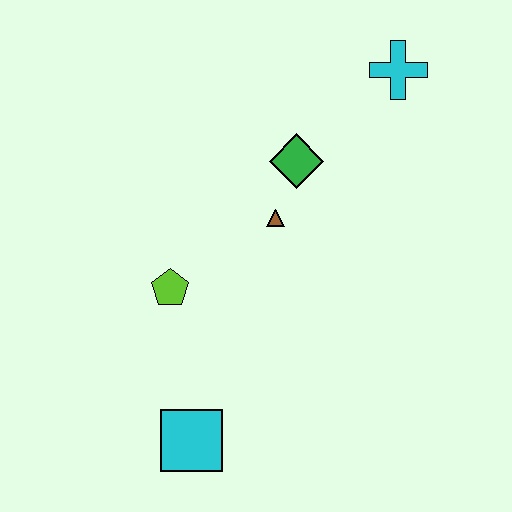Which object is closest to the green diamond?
The brown triangle is closest to the green diamond.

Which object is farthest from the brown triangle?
The cyan square is farthest from the brown triangle.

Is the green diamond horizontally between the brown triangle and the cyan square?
No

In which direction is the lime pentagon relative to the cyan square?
The lime pentagon is above the cyan square.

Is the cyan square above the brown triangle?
No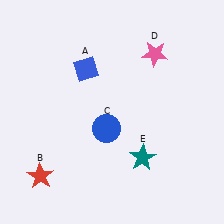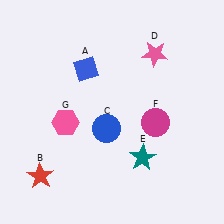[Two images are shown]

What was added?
A magenta circle (F), a pink hexagon (G) were added in Image 2.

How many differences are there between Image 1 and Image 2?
There are 2 differences between the two images.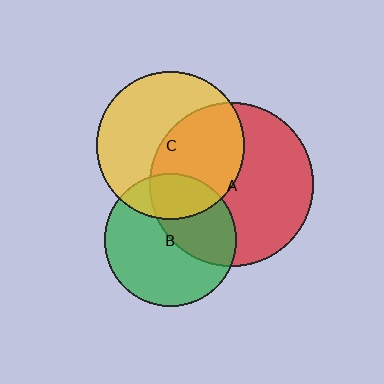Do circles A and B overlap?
Yes.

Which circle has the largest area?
Circle A (red).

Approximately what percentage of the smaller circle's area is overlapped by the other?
Approximately 40%.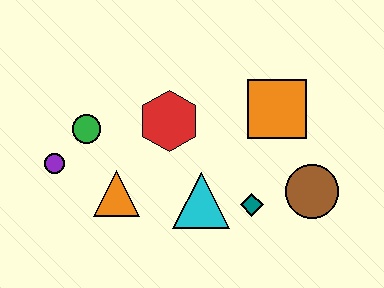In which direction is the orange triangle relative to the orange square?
The orange triangle is to the left of the orange square.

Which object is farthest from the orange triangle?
The brown circle is farthest from the orange triangle.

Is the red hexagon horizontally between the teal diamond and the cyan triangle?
No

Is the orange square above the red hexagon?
Yes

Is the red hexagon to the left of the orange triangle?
No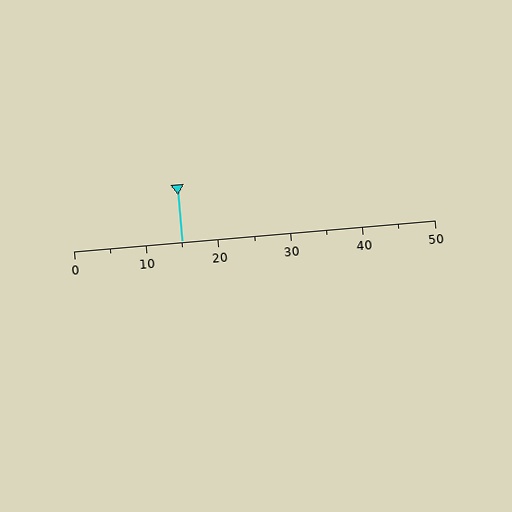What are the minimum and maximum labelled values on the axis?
The axis runs from 0 to 50.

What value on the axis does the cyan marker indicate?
The marker indicates approximately 15.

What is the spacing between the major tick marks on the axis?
The major ticks are spaced 10 apart.